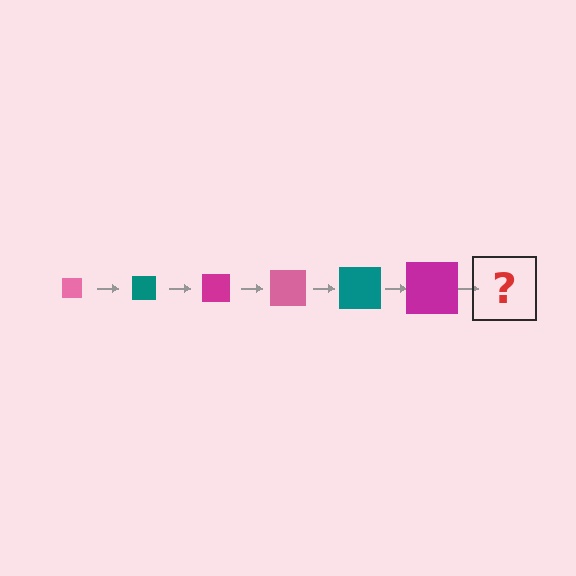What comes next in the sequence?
The next element should be a pink square, larger than the previous one.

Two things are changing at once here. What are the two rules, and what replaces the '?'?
The two rules are that the square grows larger each step and the color cycles through pink, teal, and magenta. The '?' should be a pink square, larger than the previous one.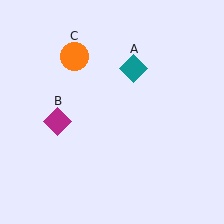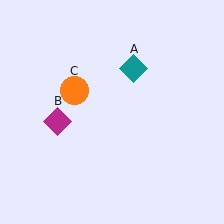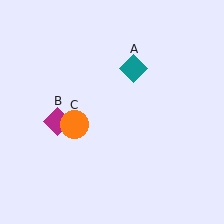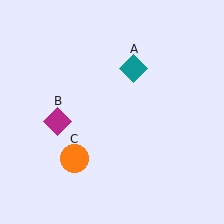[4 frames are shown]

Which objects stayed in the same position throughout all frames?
Teal diamond (object A) and magenta diamond (object B) remained stationary.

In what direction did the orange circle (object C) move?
The orange circle (object C) moved down.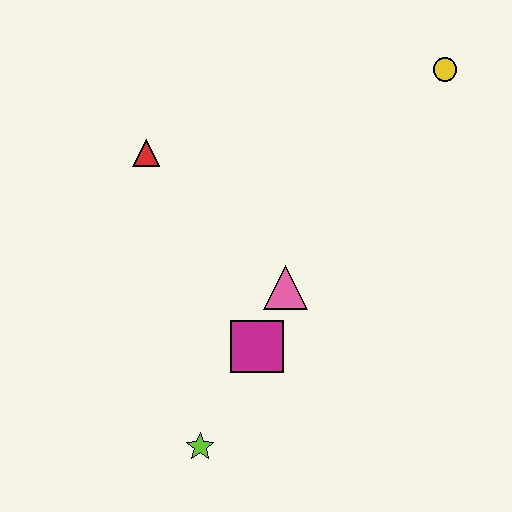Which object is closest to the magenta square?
The pink triangle is closest to the magenta square.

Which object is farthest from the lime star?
The yellow circle is farthest from the lime star.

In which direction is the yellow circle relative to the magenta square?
The yellow circle is above the magenta square.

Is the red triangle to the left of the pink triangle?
Yes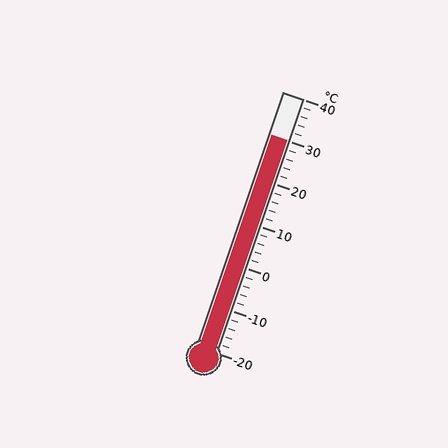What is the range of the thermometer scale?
The thermometer scale ranges from -20°C to 40°C.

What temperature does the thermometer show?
The thermometer shows approximately 30°C.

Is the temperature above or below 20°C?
The temperature is above 20°C.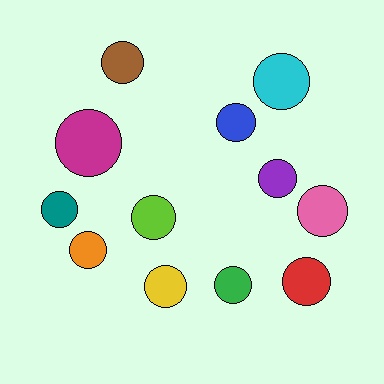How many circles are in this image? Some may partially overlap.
There are 12 circles.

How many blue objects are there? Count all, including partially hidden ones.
There is 1 blue object.